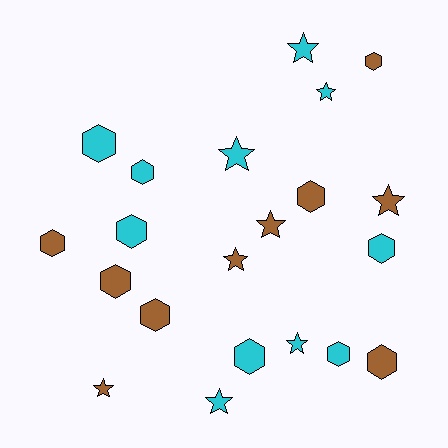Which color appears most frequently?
Cyan, with 11 objects.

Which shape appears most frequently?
Hexagon, with 12 objects.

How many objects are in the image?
There are 21 objects.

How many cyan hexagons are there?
There are 6 cyan hexagons.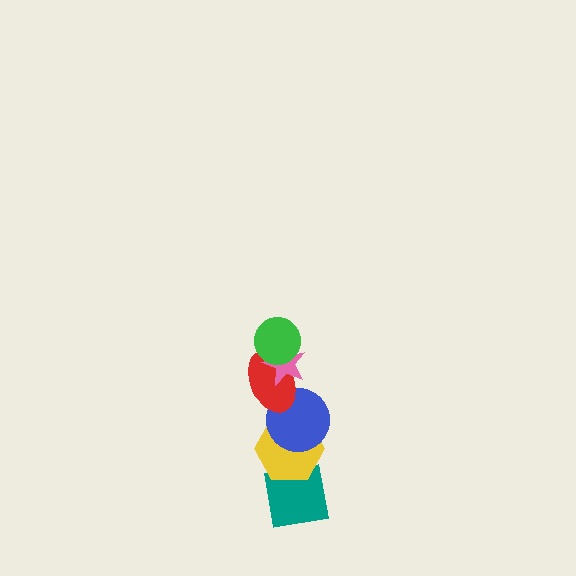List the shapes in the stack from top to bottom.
From top to bottom: the green circle, the pink star, the red ellipse, the blue circle, the yellow hexagon, the teal square.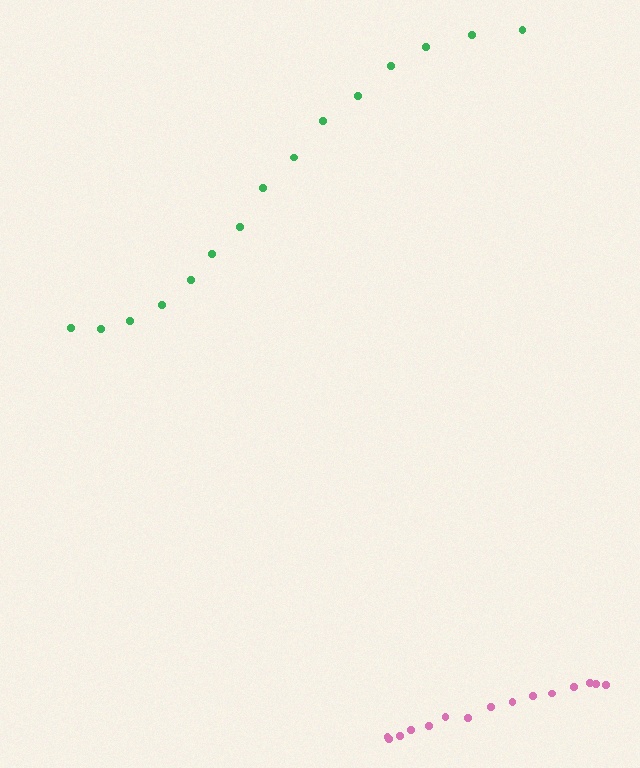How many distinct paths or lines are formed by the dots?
There are 2 distinct paths.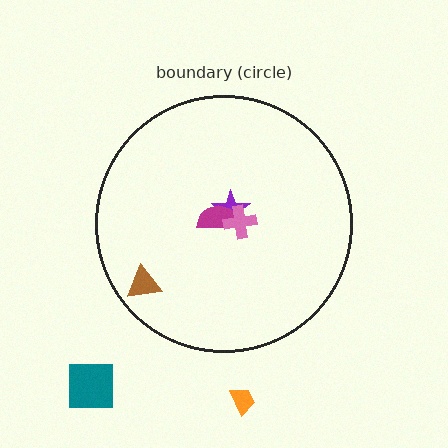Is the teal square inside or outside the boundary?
Outside.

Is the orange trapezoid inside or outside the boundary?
Outside.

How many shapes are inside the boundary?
4 inside, 2 outside.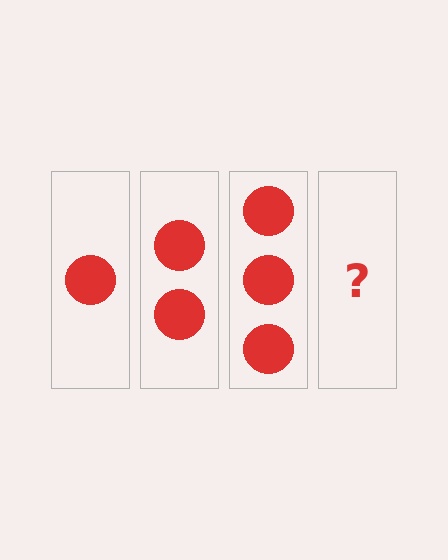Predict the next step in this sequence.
The next step is 4 circles.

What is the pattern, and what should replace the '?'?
The pattern is that each step adds one more circle. The '?' should be 4 circles.